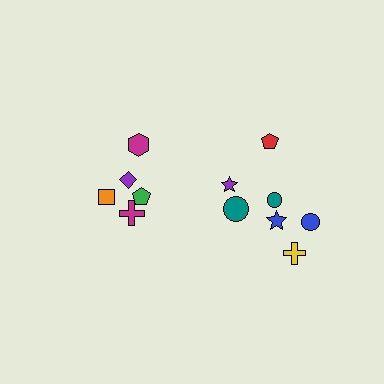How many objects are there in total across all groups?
There are 12 objects.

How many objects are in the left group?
There are 5 objects.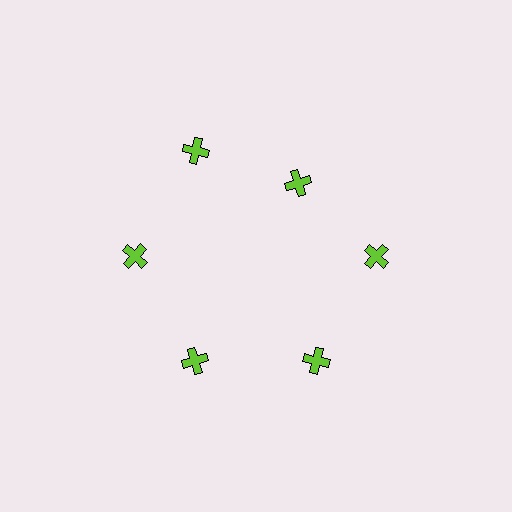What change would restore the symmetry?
The symmetry would be restored by moving it outward, back onto the ring so that all 6 crosses sit at equal angles and equal distance from the center.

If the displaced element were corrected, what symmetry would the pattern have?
It would have 6-fold rotational symmetry — the pattern would map onto itself every 60 degrees.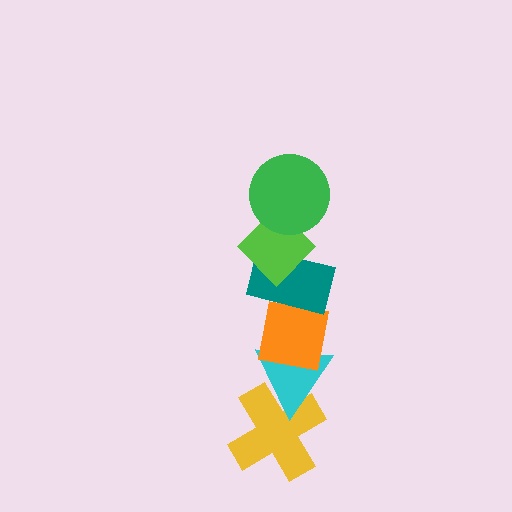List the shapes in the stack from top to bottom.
From top to bottom: the green circle, the lime diamond, the teal rectangle, the orange square, the cyan triangle, the yellow cross.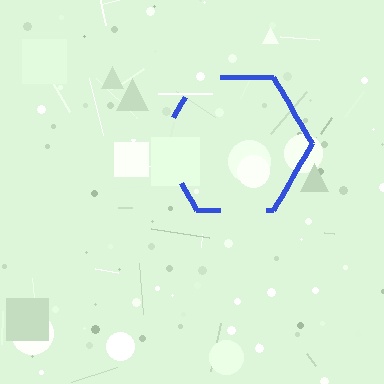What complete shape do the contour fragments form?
The contour fragments form a hexagon.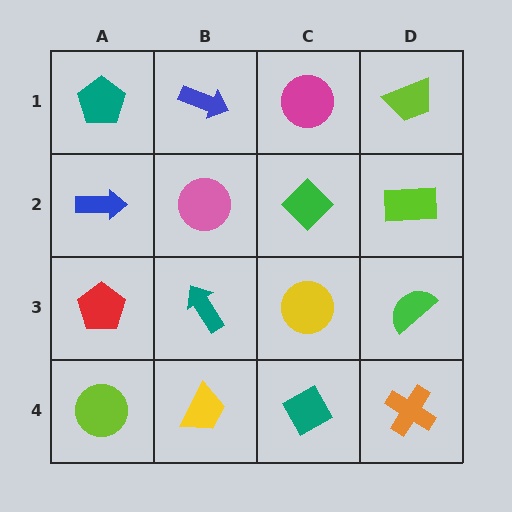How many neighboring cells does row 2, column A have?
3.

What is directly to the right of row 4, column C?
An orange cross.